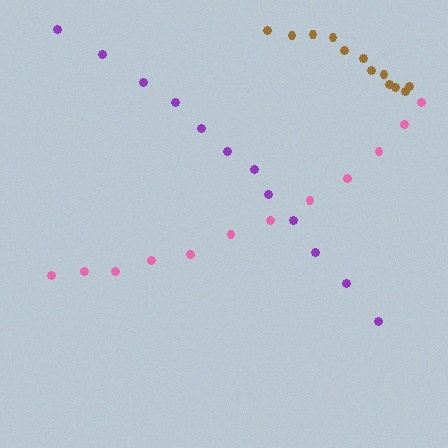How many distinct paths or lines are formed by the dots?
There are 3 distinct paths.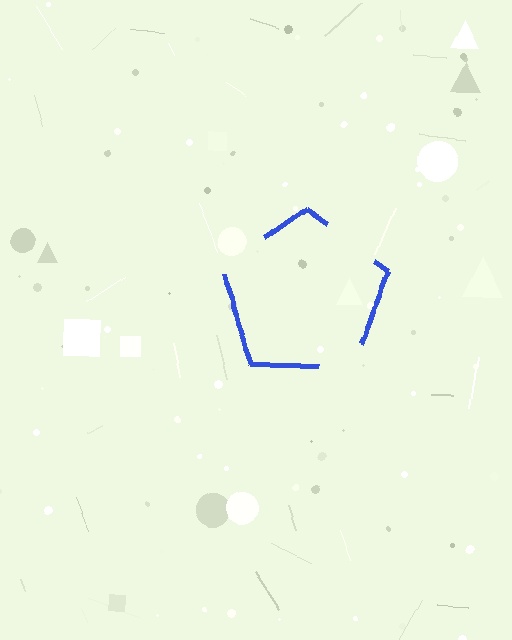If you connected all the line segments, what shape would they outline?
They would outline a pentagon.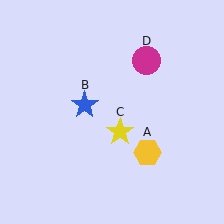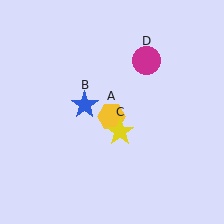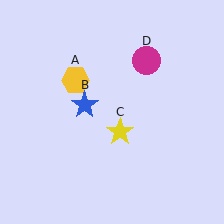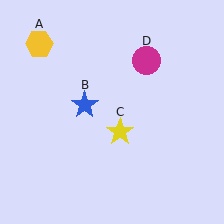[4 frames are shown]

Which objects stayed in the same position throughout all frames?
Blue star (object B) and yellow star (object C) and magenta circle (object D) remained stationary.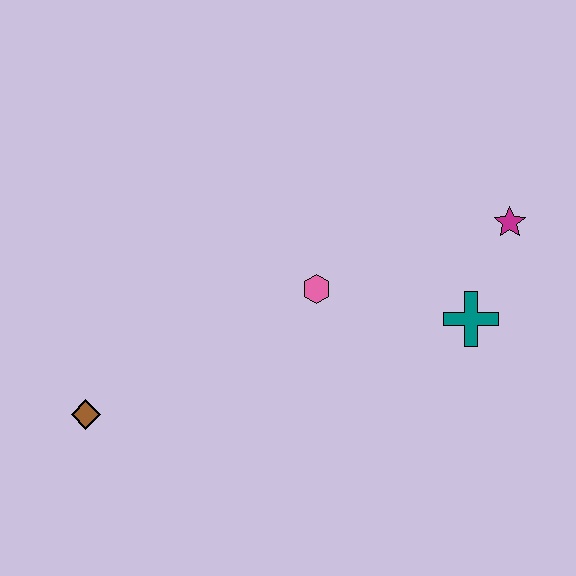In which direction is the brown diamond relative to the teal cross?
The brown diamond is to the left of the teal cross.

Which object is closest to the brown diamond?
The pink hexagon is closest to the brown diamond.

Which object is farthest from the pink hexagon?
The brown diamond is farthest from the pink hexagon.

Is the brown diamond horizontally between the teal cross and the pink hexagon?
No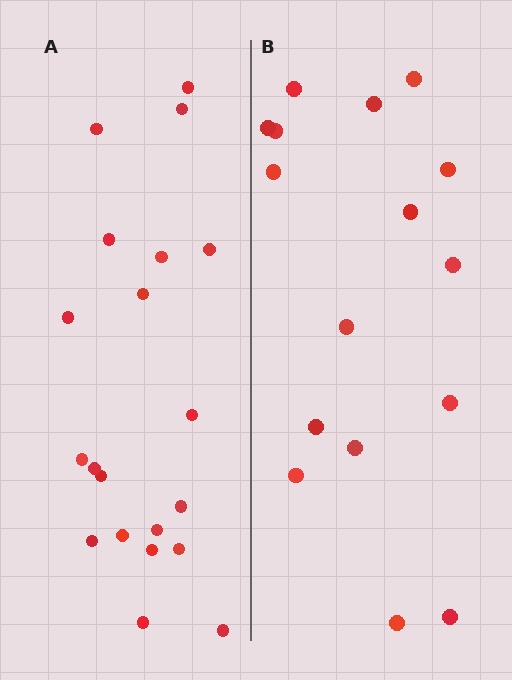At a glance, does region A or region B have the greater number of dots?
Region A (the left region) has more dots.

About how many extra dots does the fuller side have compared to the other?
Region A has about 4 more dots than region B.